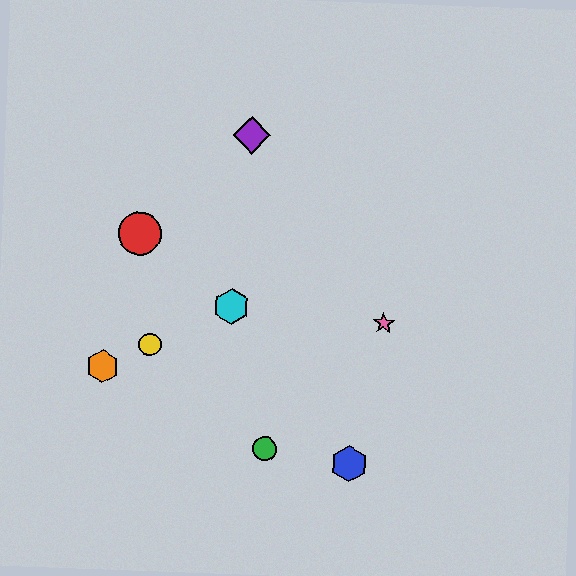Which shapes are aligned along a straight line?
The yellow circle, the orange hexagon, the cyan hexagon are aligned along a straight line.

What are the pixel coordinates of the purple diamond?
The purple diamond is at (252, 135).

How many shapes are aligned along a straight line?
3 shapes (the yellow circle, the orange hexagon, the cyan hexagon) are aligned along a straight line.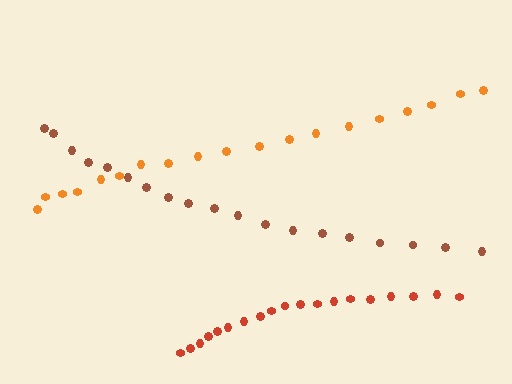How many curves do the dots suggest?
There are 3 distinct paths.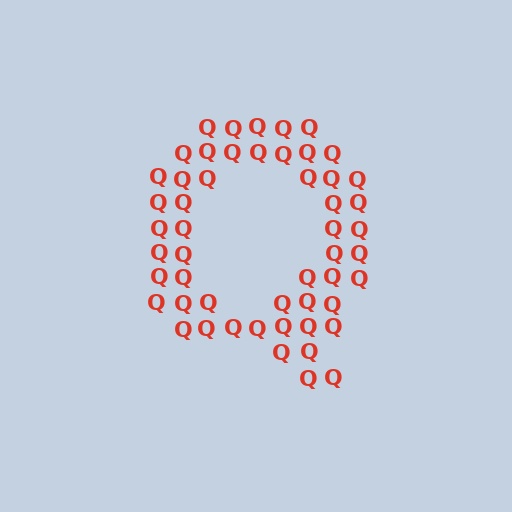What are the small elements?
The small elements are letter Q's.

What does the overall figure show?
The overall figure shows the letter Q.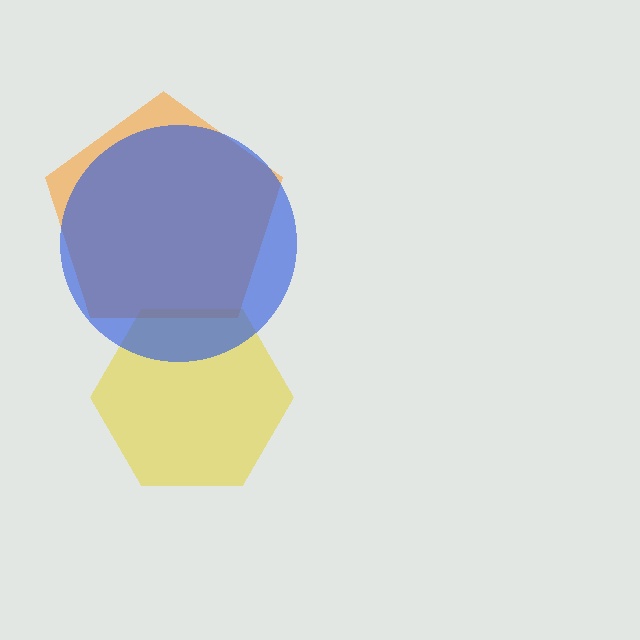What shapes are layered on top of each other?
The layered shapes are: a yellow hexagon, an orange pentagon, a blue circle.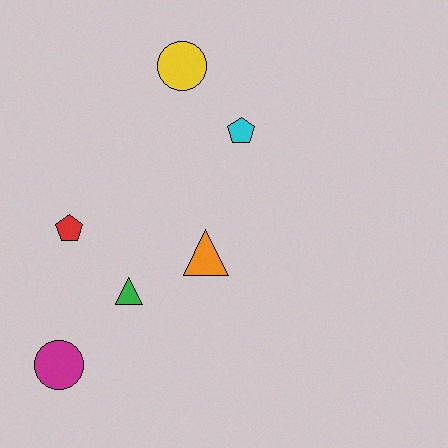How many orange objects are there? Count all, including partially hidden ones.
There is 1 orange object.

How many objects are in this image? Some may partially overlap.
There are 6 objects.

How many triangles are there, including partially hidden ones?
There are 2 triangles.